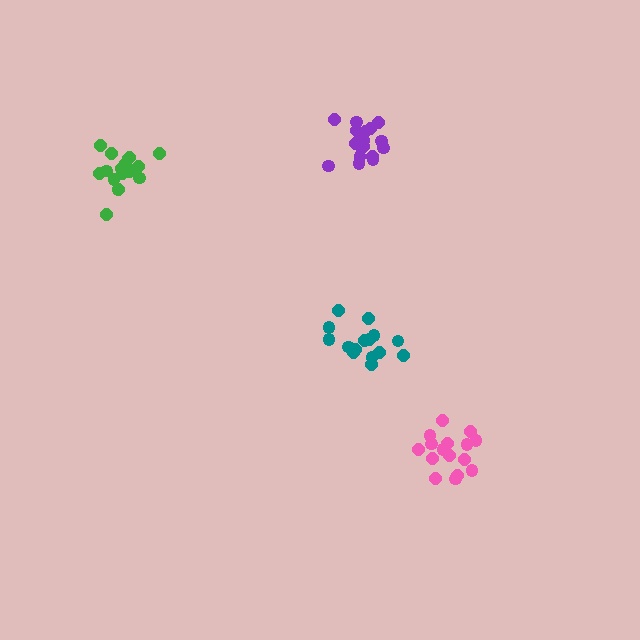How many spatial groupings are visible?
There are 4 spatial groupings.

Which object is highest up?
The purple cluster is topmost.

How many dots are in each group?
Group 1: 15 dots, Group 2: 17 dots, Group 3: 16 dots, Group 4: 17 dots (65 total).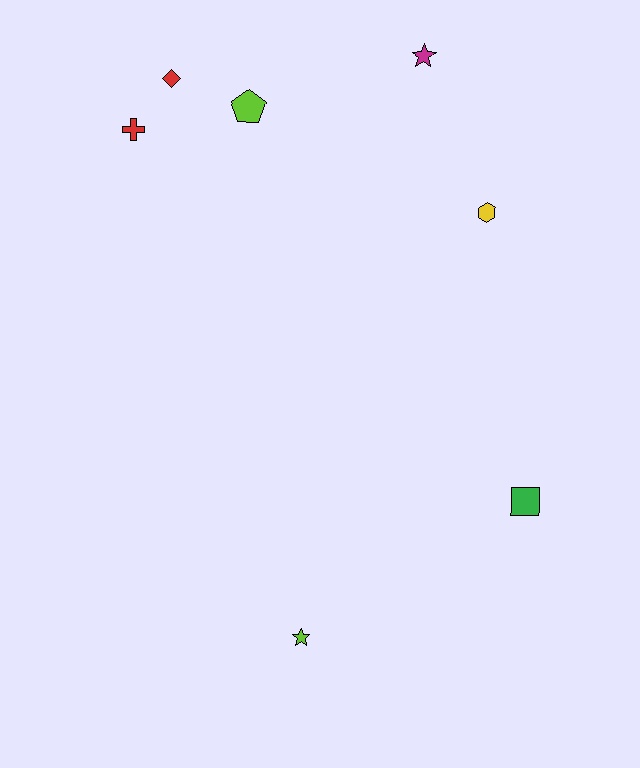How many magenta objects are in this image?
There is 1 magenta object.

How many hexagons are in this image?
There is 1 hexagon.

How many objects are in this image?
There are 7 objects.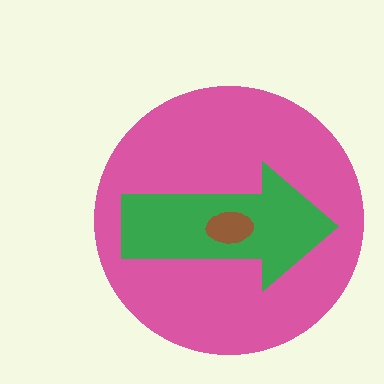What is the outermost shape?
The pink circle.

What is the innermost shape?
The brown ellipse.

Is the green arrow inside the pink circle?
Yes.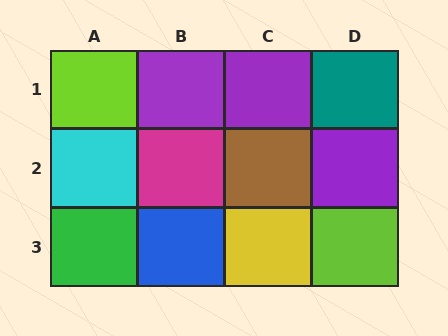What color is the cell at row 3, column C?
Yellow.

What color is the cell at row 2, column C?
Brown.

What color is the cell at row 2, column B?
Magenta.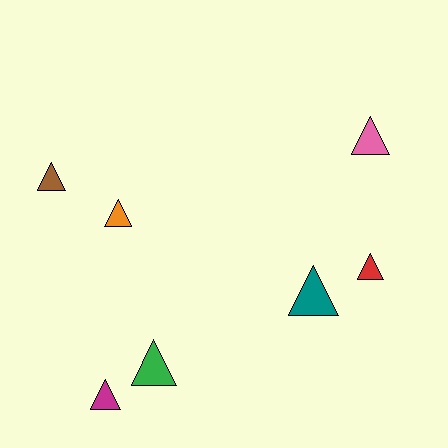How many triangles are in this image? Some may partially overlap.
There are 7 triangles.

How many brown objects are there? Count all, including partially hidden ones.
There is 1 brown object.